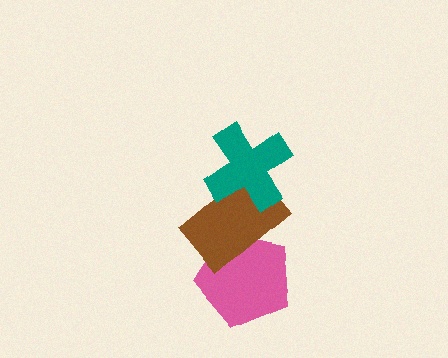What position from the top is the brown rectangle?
The brown rectangle is 2nd from the top.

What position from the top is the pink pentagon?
The pink pentagon is 3rd from the top.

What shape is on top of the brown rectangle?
The teal cross is on top of the brown rectangle.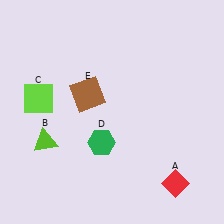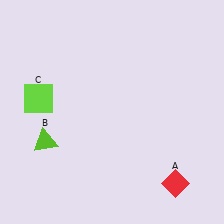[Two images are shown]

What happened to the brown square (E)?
The brown square (E) was removed in Image 2. It was in the top-left area of Image 1.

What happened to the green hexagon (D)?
The green hexagon (D) was removed in Image 2. It was in the bottom-left area of Image 1.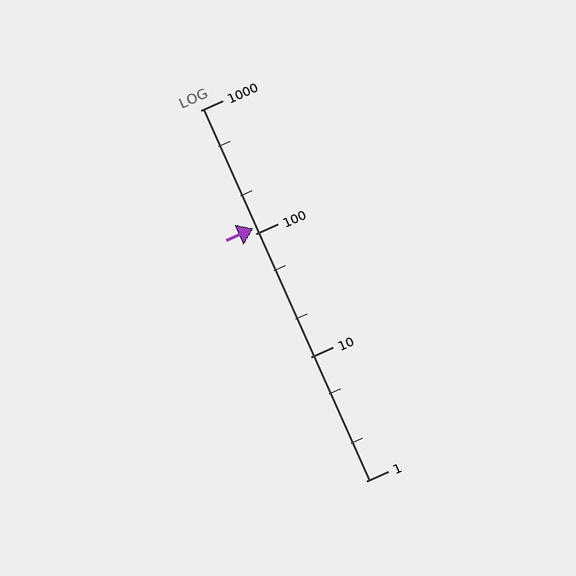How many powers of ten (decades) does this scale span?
The scale spans 3 decades, from 1 to 1000.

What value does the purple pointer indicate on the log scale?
The pointer indicates approximately 110.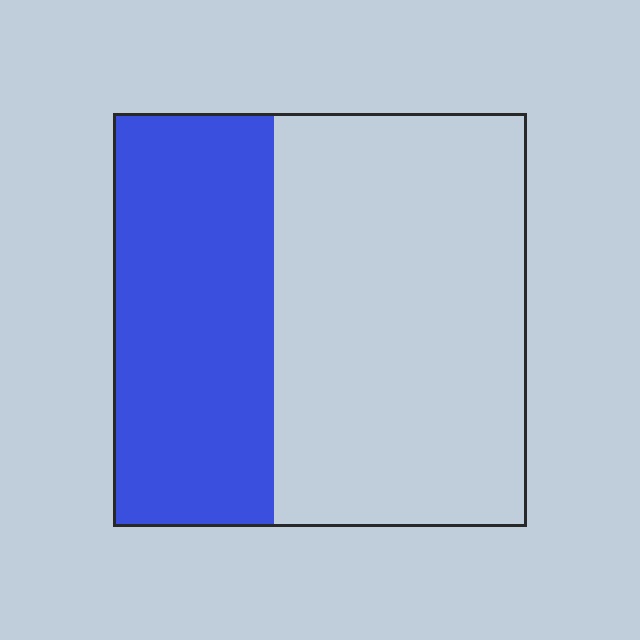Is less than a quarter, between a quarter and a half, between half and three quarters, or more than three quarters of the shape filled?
Between a quarter and a half.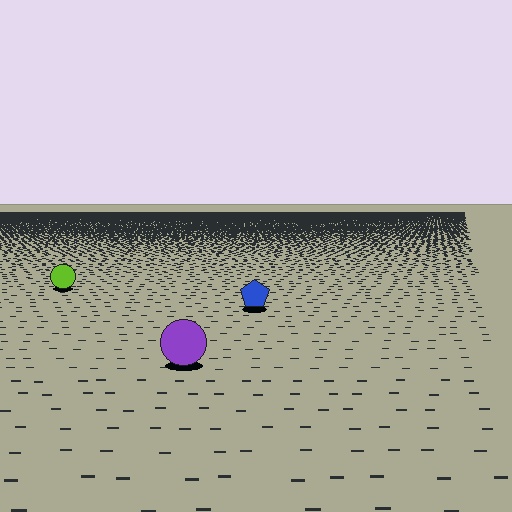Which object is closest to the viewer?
The purple circle is closest. The texture marks near it are larger and more spread out.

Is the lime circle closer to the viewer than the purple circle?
No. The purple circle is closer — you can tell from the texture gradient: the ground texture is coarser near it.